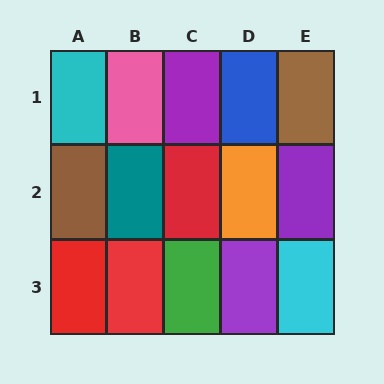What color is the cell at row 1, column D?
Blue.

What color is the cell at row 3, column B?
Red.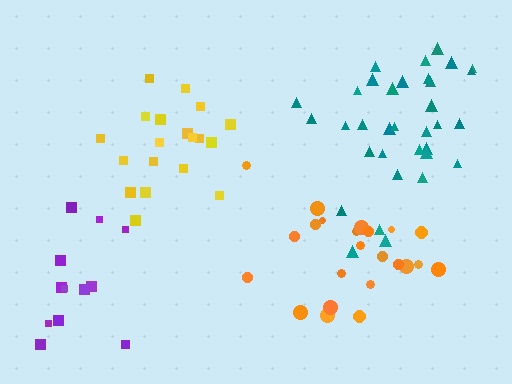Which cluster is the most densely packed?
Orange.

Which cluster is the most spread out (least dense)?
Purple.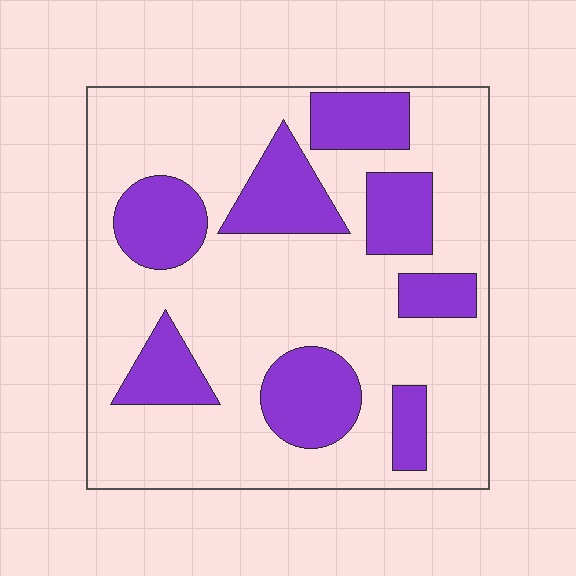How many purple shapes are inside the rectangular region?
8.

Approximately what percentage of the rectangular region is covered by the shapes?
Approximately 30%.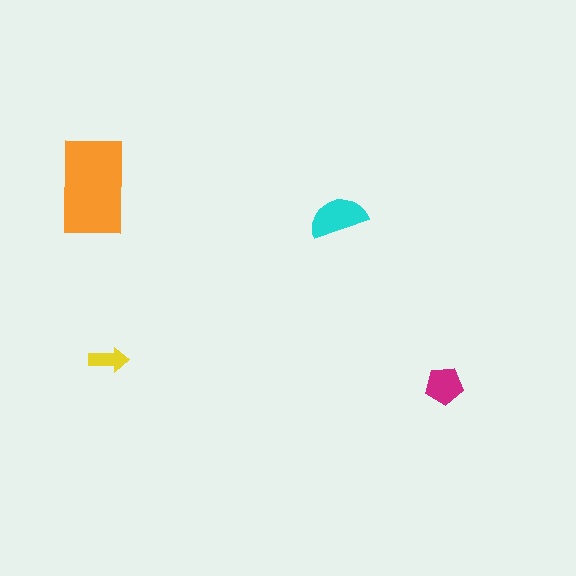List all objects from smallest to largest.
The yellow arrow, the magenta pentagon, the cyan semicircle, the orange rectangle.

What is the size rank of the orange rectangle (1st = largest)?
1st.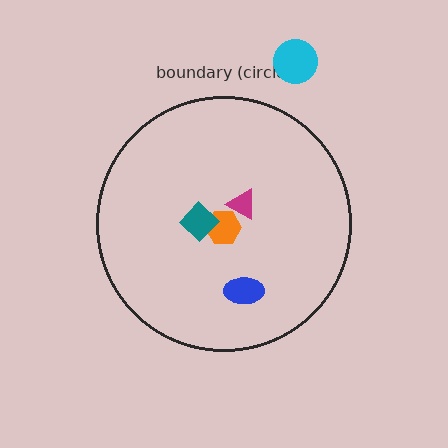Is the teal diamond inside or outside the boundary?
Inside.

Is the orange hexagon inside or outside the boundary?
Inside.